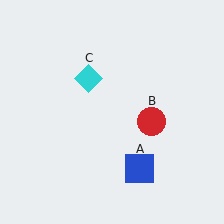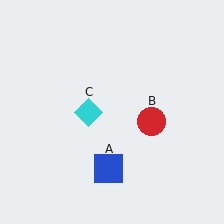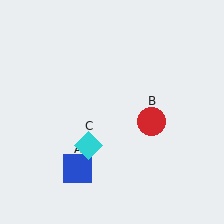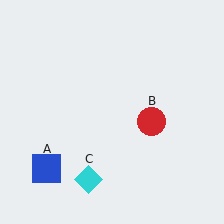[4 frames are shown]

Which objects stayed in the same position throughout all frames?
Red circle (object B) remained stationary.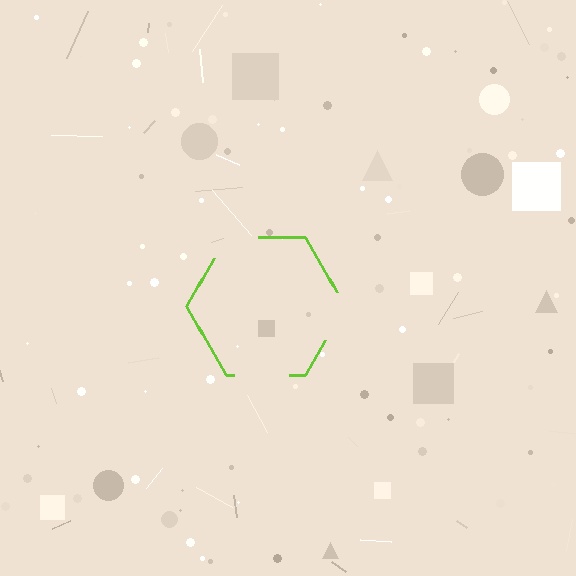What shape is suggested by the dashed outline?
The dashed outline suggests a hexagon.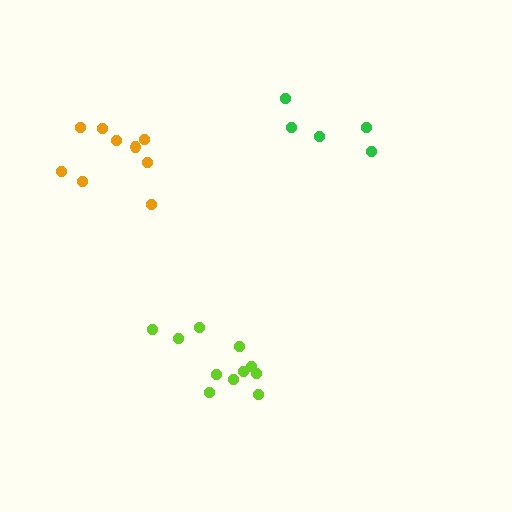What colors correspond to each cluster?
The clusters are colored: green, lime, orange.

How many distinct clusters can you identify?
There are 3 distinct clusters.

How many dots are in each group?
Group 1: 5 dots, Group 2: 11 dots, Group 3: 9 dots (25 total).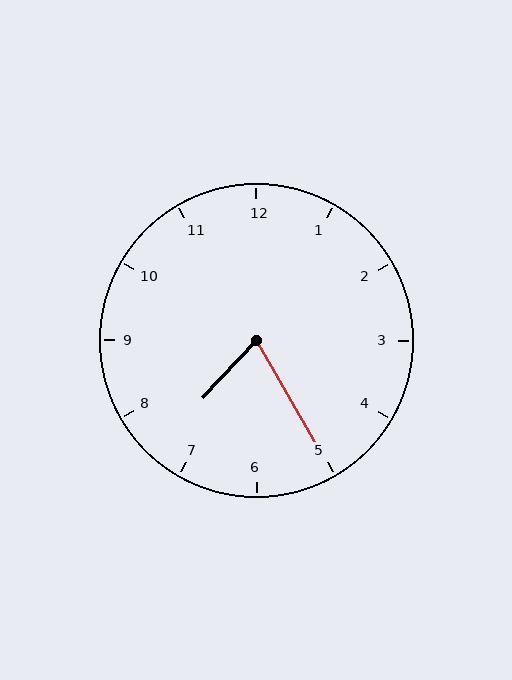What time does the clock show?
7:25.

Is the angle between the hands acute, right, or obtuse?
It is acute.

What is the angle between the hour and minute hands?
Approximately 72 degrees.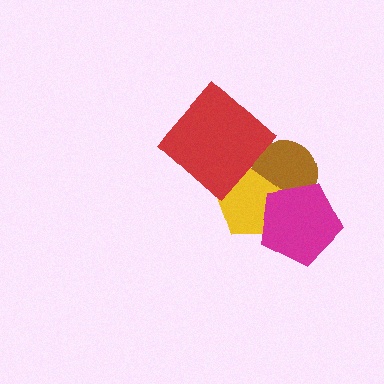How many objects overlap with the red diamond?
0 objects overlap with the red diamond.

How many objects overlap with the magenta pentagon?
2 objects overlap with the magenta pentagon.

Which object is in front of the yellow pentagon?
The magenta pentagon is in front of the yellow pentagon.